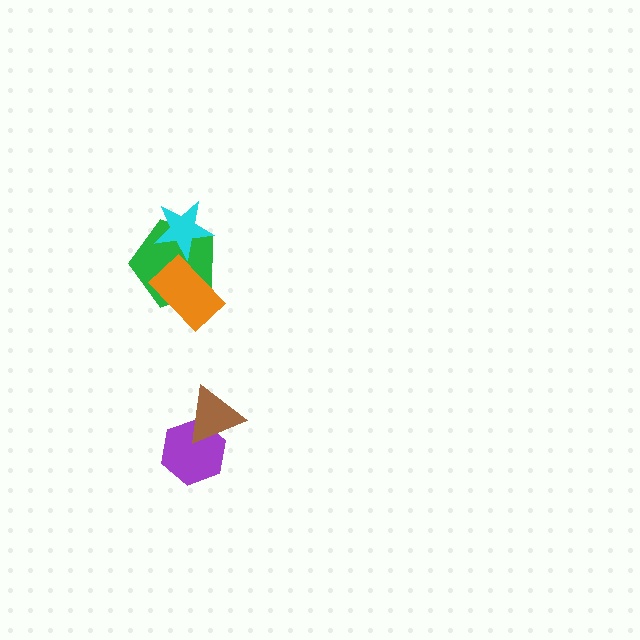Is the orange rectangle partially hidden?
No, no other shape covers it.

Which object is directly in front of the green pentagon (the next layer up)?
The orange rectangle is directly in front of the green pentagon.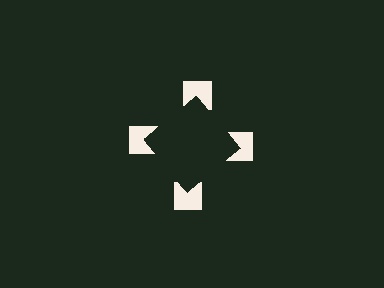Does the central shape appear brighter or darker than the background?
It typically appears slightly darker than the background, even though no actual brightness change is drawn.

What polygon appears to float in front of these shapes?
An illusory square — its edges are inferred from the aligned wedge cuts in the notched squares, not physically drawn.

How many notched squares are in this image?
There are 4 — one at each vertex of the illusory square.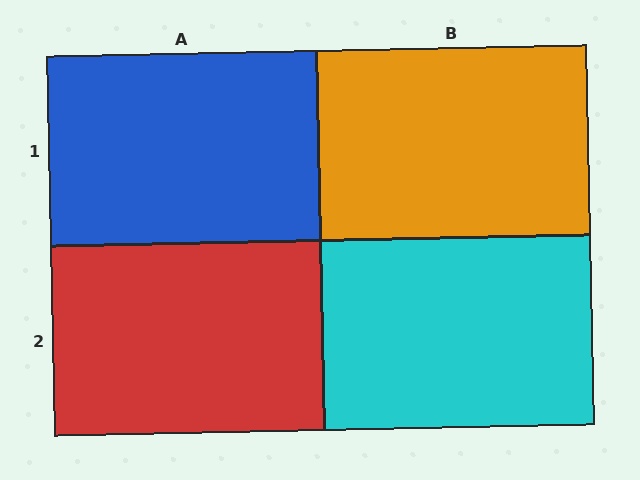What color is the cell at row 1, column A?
Blue.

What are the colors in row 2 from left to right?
Red, cyan.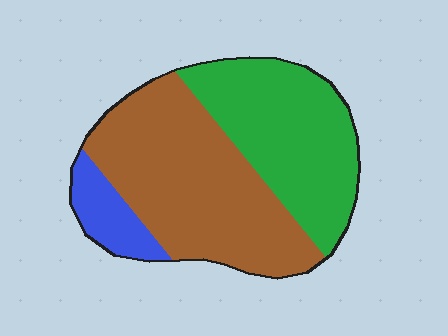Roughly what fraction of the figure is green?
Green takes up about two fifths (2/5) of the figure.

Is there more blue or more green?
Green.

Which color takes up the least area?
Blue, at roughly 10%.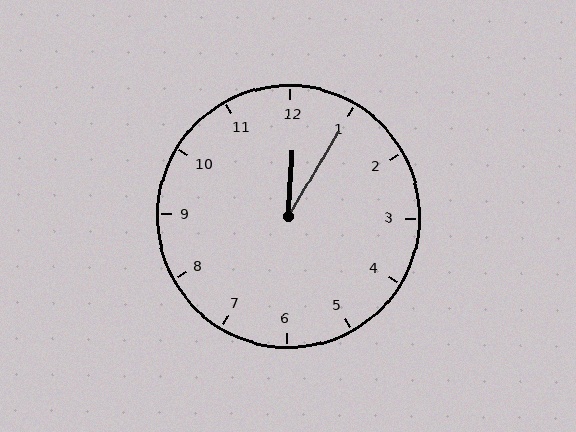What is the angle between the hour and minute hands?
Approximately 28 degrees.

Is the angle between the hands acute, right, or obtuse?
It is acute.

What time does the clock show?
12:05.